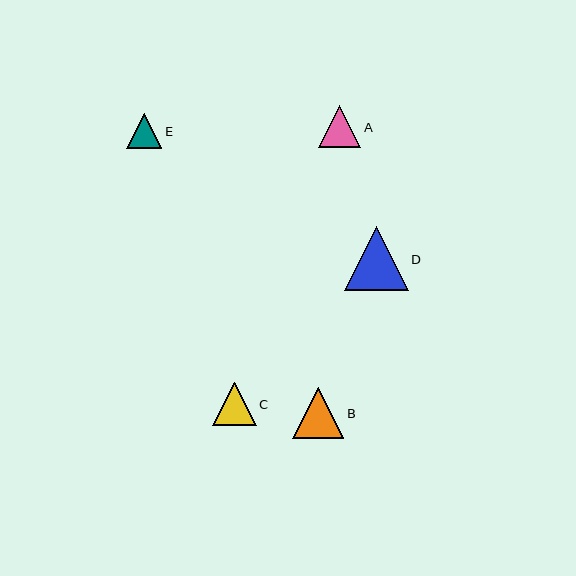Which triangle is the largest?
Triangle D is the largest with a size of approximately 64 pixels.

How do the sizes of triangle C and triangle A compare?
Triangle C and triangle A are approximately the same size.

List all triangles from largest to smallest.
From largest to smallest: D, B, C, A, E.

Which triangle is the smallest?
Triangle E is the smallest with a size of approximately 35 pixels.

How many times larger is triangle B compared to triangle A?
Triangle B is approximately 1.2 times the size of triangle A.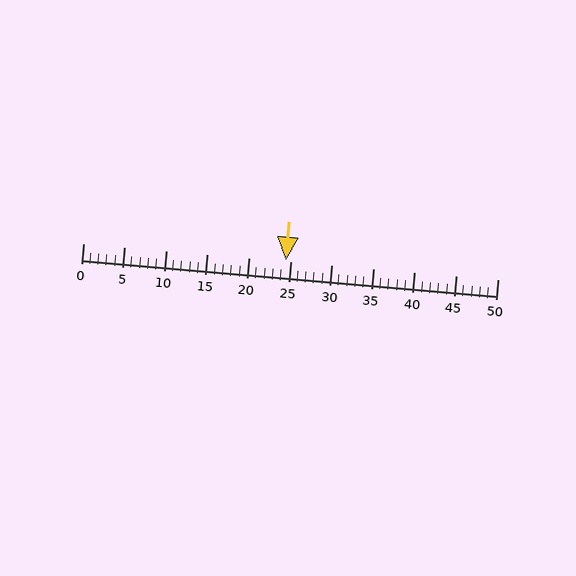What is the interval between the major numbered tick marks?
The major tick marks are spaced 5 units apart.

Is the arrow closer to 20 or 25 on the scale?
The arrow is closer to 25.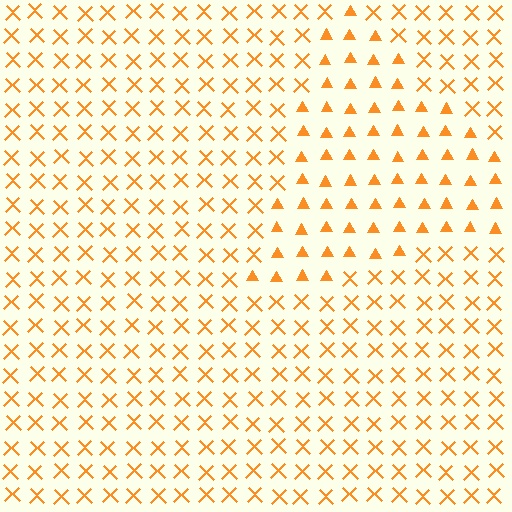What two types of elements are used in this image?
The image uses triangles inside the triangle region and X marks outside it.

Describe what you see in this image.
The image is filled with small orange elements arranged in a uniform grid. A triangle-shaped region contains triangles, while the surrounding area contains X marks. The boundary is defined purely by the change in element shape.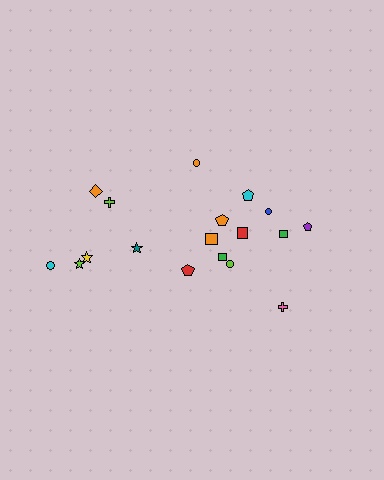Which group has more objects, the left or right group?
The right group.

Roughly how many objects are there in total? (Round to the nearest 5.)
Roughly 20 objects in total.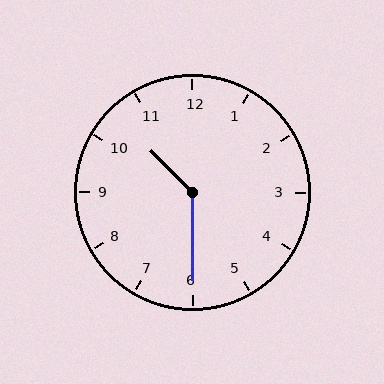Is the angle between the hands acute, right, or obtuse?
It is obtuse.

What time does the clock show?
10:30.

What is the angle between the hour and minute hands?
Approximately 135 degrees.